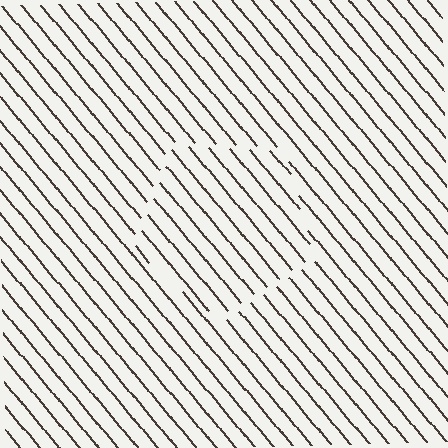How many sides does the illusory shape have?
5 sides — the line-ends trace a pentagon.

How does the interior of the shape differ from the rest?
The interior of the shape contains the same grating, shifted by half a period — the contour is defined by the phase discontinuity where line-ends from the inner and outer gratings abut.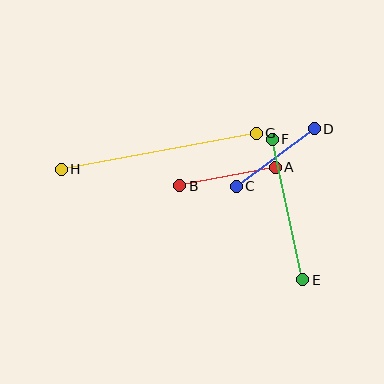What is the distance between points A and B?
The distance is approximately 97 pixels.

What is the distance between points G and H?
The distance is approximately 198 pixels.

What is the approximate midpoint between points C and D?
The midpoint is at approximately (275, 158) pixels.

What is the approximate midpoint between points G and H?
The midpoint is at approximately (159, 151) pixels.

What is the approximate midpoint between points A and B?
The midpoint is at approximately (228, 176) pixels.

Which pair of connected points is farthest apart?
Points G and H are farthest apart.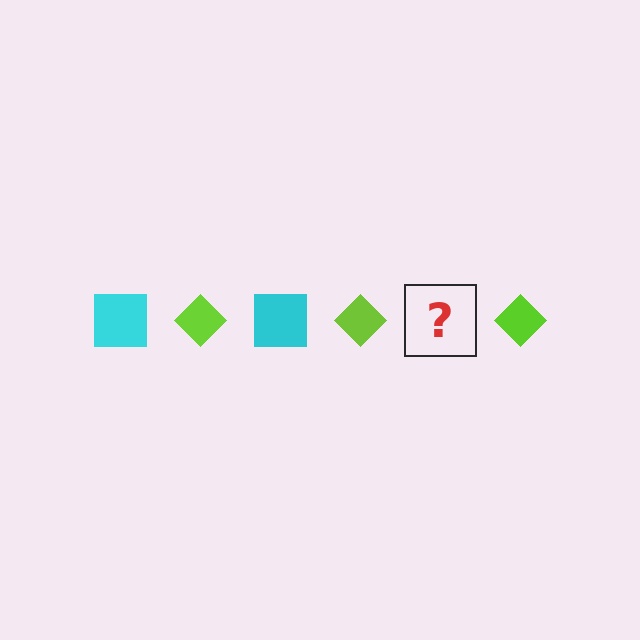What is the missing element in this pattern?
The missing element is a cyan square.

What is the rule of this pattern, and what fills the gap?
The rule is that the pattern alternates between cyan square and lime diamond. The gap should be filled with a cyan square.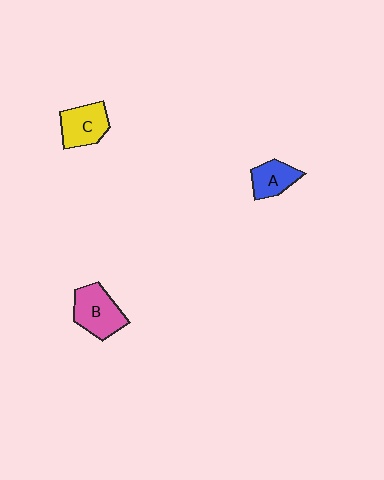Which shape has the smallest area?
Shape A (blue).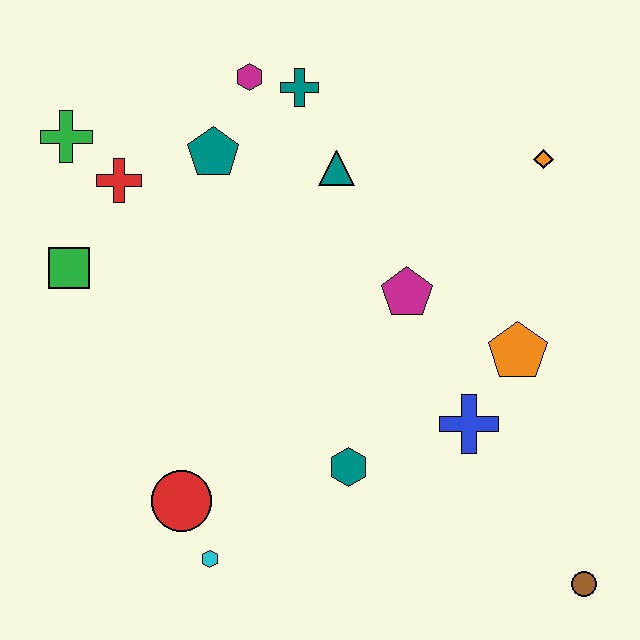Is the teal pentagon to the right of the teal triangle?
No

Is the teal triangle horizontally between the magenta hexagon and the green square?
No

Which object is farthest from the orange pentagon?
The green cross is farthest from the orange pentagon.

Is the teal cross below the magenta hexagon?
Yes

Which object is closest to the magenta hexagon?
The teal cross is closest to the magenta hexagon.